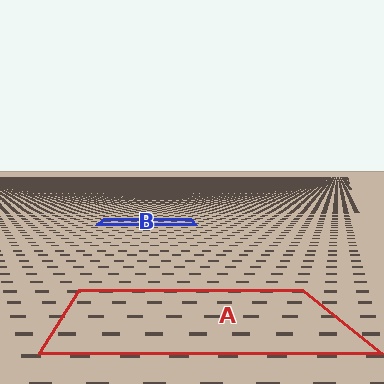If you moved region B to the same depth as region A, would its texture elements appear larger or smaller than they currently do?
They would appear larger. At a closer depth, the same texture elements are projected at a bigger on-screen size.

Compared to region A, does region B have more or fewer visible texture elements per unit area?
Region B has more texture elements per unit area — they are packed more densely because it is farther away.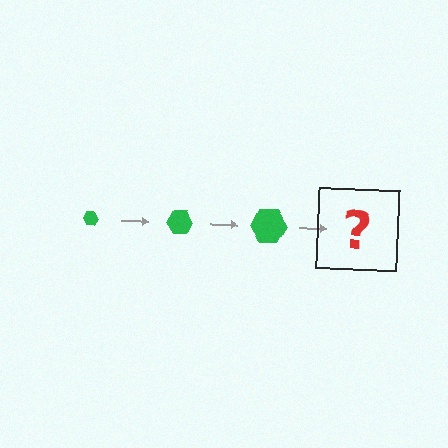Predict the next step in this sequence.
The next step is a green hexagon, larger than the previous one.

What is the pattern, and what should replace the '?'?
The pattern is that the hexagon gets progressively larger each step. The '?' should be a green hexagon, larger than the previous one.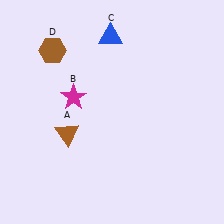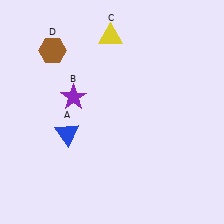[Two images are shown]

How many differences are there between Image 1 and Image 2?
There are 3 differences between the two images.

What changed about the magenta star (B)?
In Image 1, B is magenta. In Image 2, it changed to purple.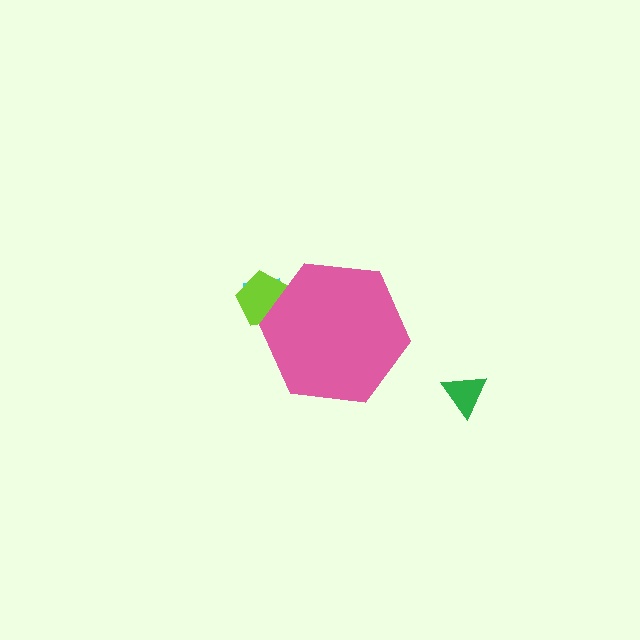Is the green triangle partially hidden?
No, the green triangle is fully visible.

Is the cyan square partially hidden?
Yes, the cyan square is partially hidden behind the pink hexagon.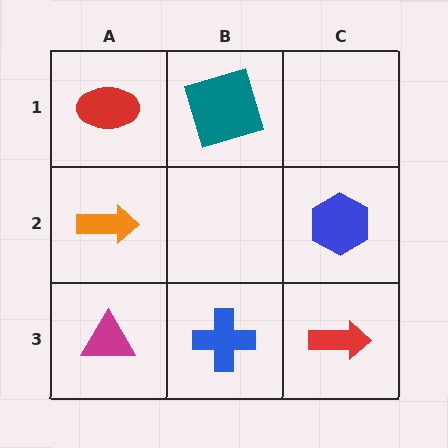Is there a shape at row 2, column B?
No, that cell is empty.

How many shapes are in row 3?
3 shapes.